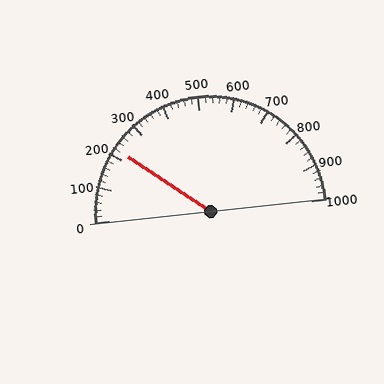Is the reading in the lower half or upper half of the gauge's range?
The reading is in the lower half of the range (0 to 1000).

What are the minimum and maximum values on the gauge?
The gauge ranges from 0 to 1000.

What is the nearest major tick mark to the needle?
The nearest major tick mark is 200.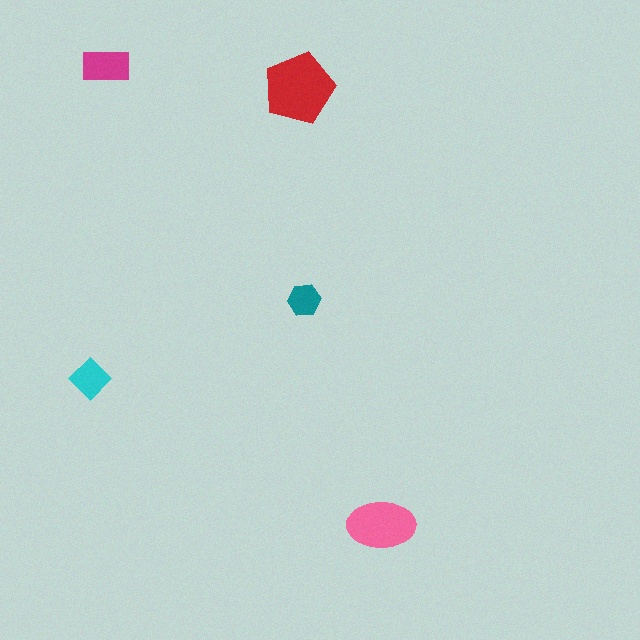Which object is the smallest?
The teal hexagon.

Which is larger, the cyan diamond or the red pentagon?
The red pentagon.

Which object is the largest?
The red pentagon.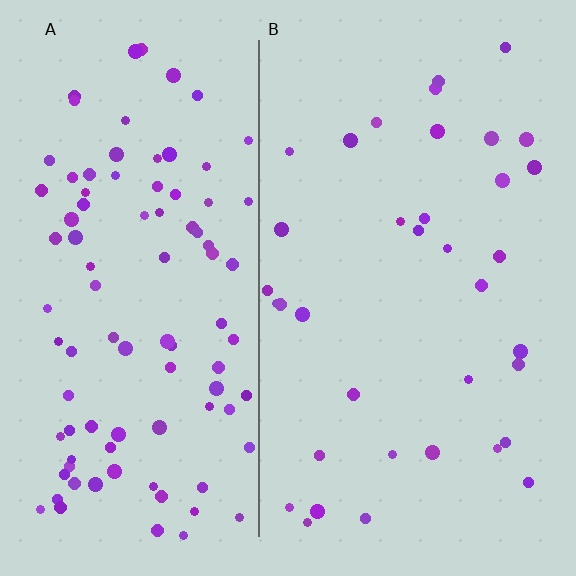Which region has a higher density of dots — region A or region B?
A (the left).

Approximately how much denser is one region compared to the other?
Approximately 2.7× — region A over region B.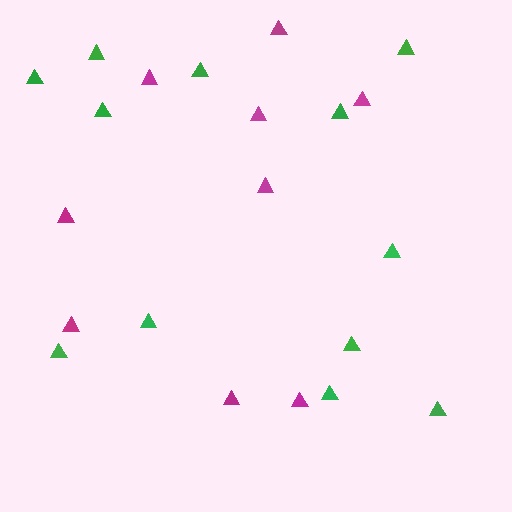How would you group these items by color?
There are 2 groups: one group of green triangles (12) and one group of magenta triangles (9).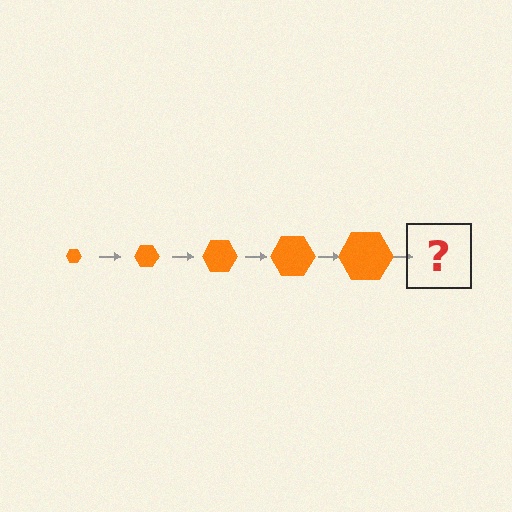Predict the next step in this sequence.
The next step is an orange hexagon, larger than the previous one.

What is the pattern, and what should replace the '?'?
The pattern is that the hexagon gets progressively larger each step. The '?' should be an orange hexagon, larger than the previous one.